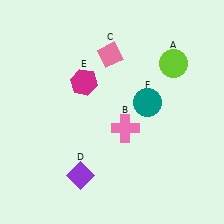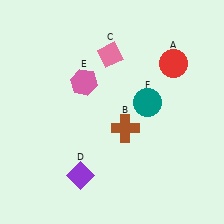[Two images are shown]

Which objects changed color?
A changed from lime to red. B changed from pink to brown. E changed from magenta to pink.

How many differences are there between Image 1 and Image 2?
There are 3 differences between the two images.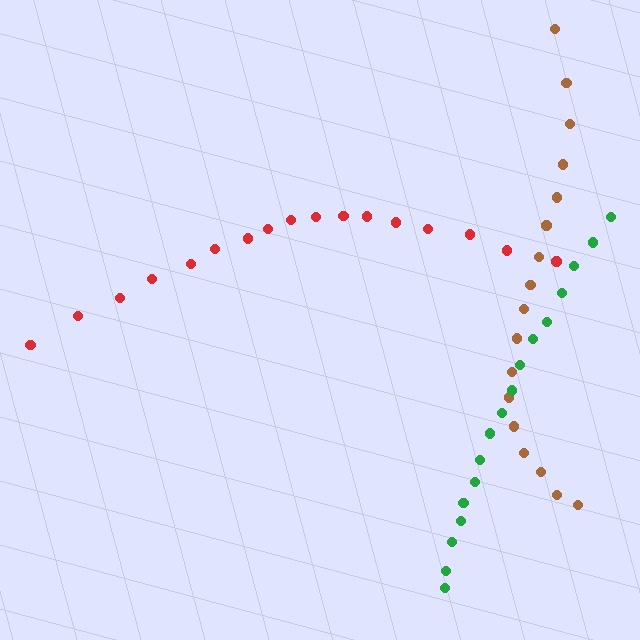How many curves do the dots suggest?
There are 3 distinct paths.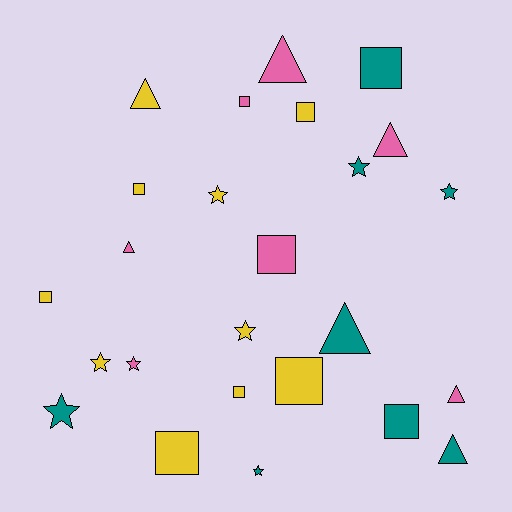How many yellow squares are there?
There are 6 yellow squares.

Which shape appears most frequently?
Square, with 10 objects.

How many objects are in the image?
There are 25 objects.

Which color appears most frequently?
Yellow, with 10 objects.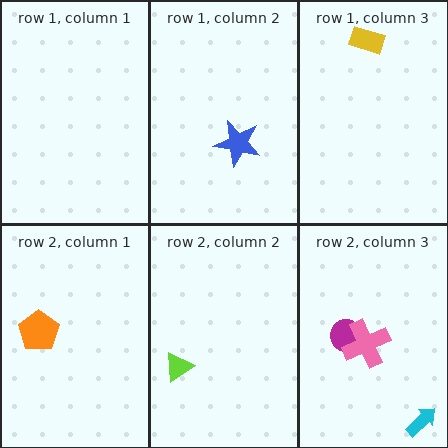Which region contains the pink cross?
The row 2, column 3 region.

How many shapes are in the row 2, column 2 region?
1.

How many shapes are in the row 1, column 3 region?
1.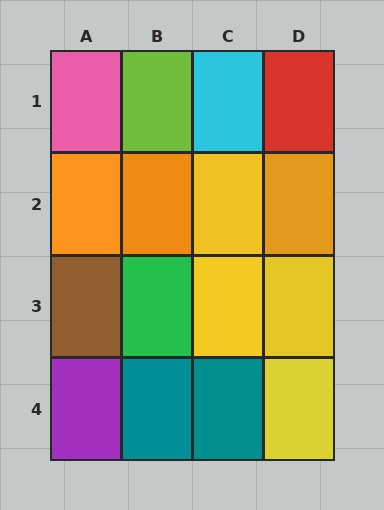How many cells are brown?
1 cell is brown.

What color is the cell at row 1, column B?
Lime.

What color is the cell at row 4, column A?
Purple.